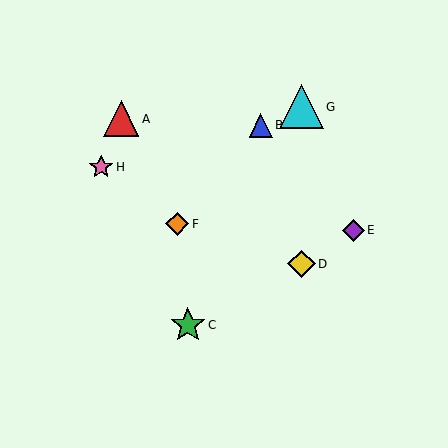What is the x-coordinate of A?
Object A is at x≈121.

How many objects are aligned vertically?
2 objects (D, G) are aligned vertically.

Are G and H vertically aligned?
No, G is at x≈301 and H is at x≈101.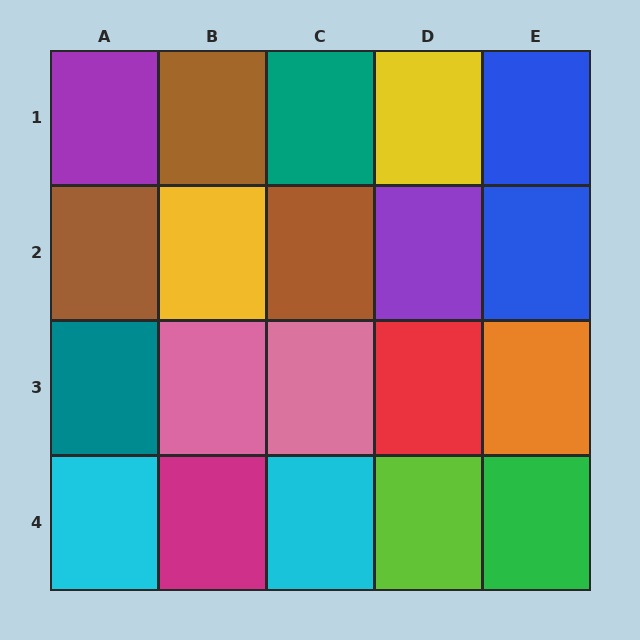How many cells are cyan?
2 cells are cyan.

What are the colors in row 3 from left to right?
Teal, pink, pink, red, orange.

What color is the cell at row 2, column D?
Purple.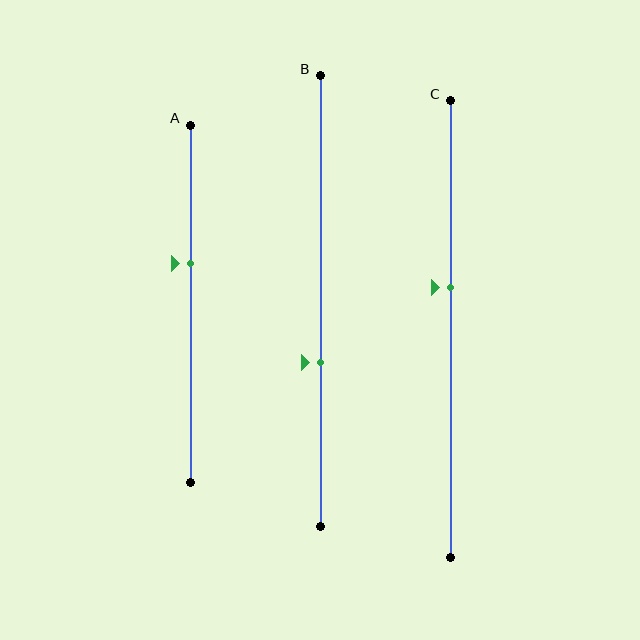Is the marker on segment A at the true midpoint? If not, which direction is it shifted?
No, the marker on segment A is shifted upward by about 11% of the segment length.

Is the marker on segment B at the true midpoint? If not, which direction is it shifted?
No, the marker on segment B is shifted downward by about 14% of the segment length.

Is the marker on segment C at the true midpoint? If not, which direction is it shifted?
No, the marker on segment C is shifted upward by about 9% of the segment length.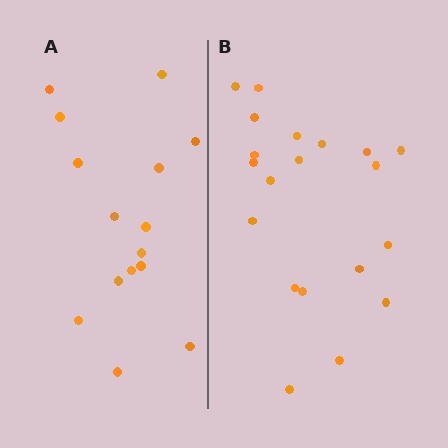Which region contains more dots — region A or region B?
Region B (the right region) has more dots.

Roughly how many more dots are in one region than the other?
Region B has about 5 more dots than region A.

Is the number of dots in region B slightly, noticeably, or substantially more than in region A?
Region B has noticeably more, but not dramatically so. The ratio is roughly 1.3 to 1.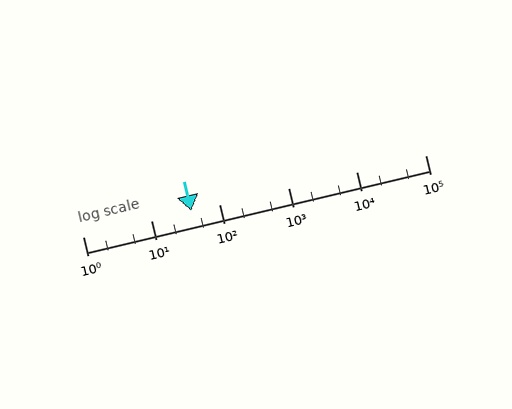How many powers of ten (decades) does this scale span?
The scale spans 5 decades, from 1 to 100000.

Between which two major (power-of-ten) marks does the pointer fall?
The pointer is between 10 and 100.